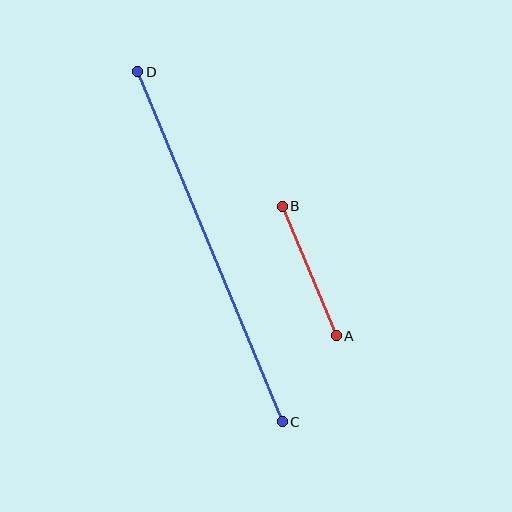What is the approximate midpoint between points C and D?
The midpoint is at approximately (210, 247) pixels.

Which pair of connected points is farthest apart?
Points C and D are farthest apart.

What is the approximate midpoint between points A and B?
The midpoint is at approximately (309, 271) pixels.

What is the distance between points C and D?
The distance is approximately 379 pixels.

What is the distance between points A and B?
The distance is approximately 140 pixels.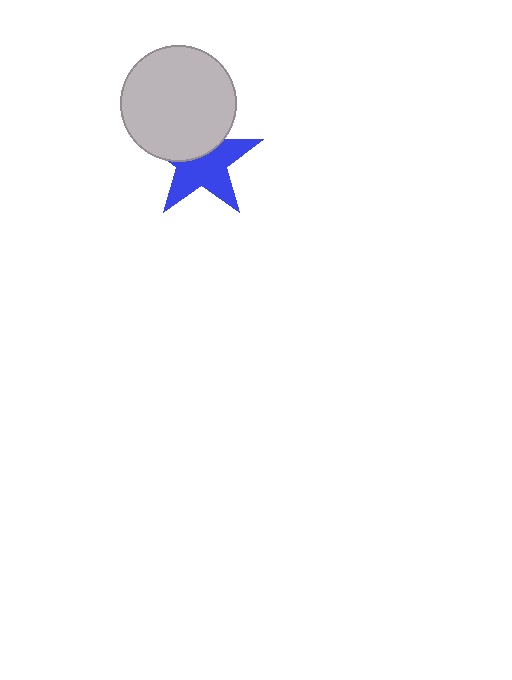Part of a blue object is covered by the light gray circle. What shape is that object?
It is a star.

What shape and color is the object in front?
The object in front is a light gray circle.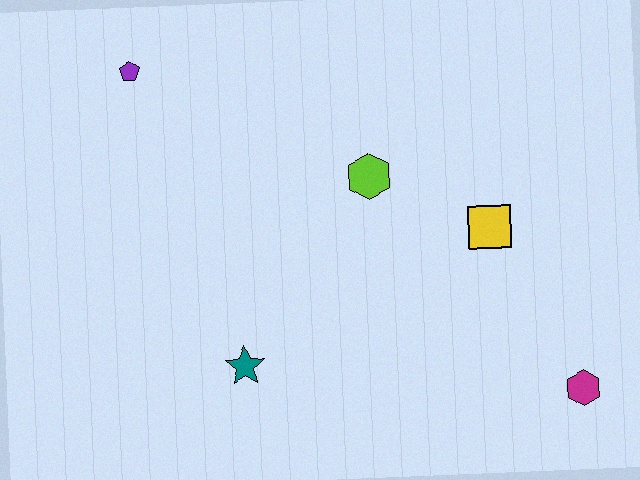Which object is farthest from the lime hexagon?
The magenta hexagon is farthest from the lime hexagon.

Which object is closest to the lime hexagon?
The yellow square is closest to the lime hexagon.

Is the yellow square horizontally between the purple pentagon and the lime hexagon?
No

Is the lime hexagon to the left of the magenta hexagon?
Yes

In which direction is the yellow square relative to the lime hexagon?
The yellow square is to the right of the lime hexagon.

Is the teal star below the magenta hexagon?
No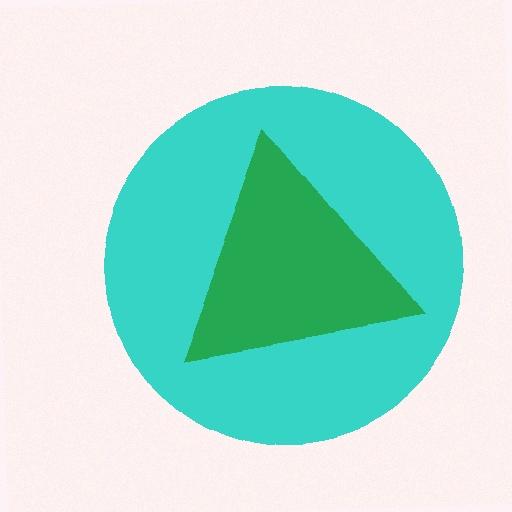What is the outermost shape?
The cyan circle.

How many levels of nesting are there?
2.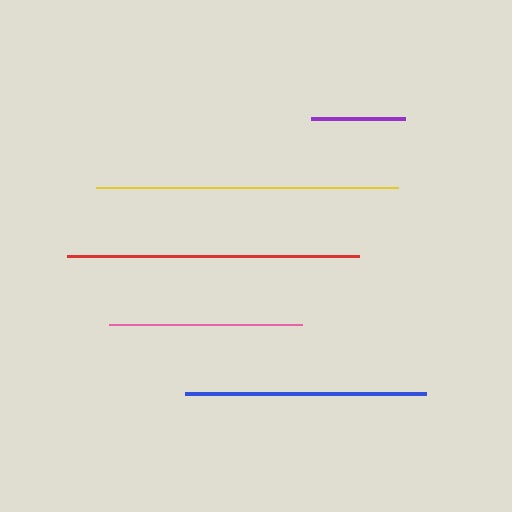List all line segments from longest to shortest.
From longest to shortest: yellow, red, blue, pink, purple.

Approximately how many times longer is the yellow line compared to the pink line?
The yellow line is approximately 1.6 times the length of the pink line.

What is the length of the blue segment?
The blue segment is approximately 241 pixels long.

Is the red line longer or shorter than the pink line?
The red line is longer than the pink line.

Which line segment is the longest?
The yellow line is the longest at approximately 302 pixels.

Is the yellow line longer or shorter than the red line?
The yellow line is longer than the red line.